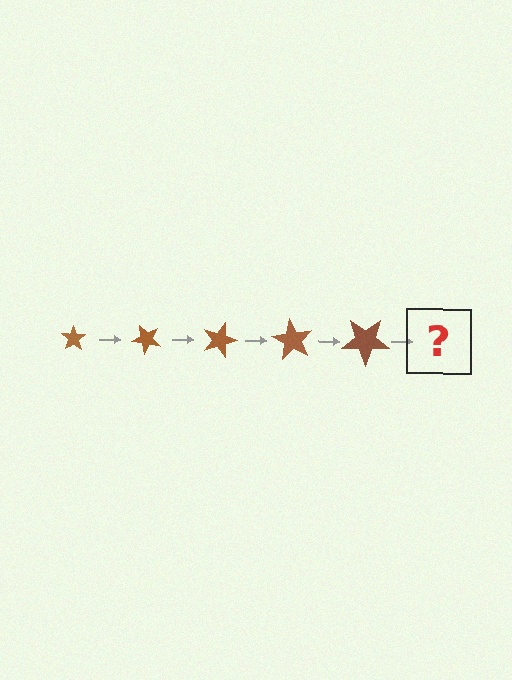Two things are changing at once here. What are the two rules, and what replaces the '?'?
The two rules are that the star grows larger each step and it rotates 45 degrees each step. The '?' should be a star, larger than the previous one and rotated 225 degrees from the start.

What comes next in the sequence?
The next element should be a star, larger than the previous one and rotated 225 degrees from the start.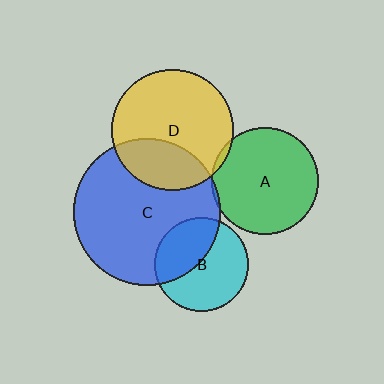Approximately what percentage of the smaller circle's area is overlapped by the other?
Approximately 40%.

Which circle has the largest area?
Circle C (blue).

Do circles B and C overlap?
Yes.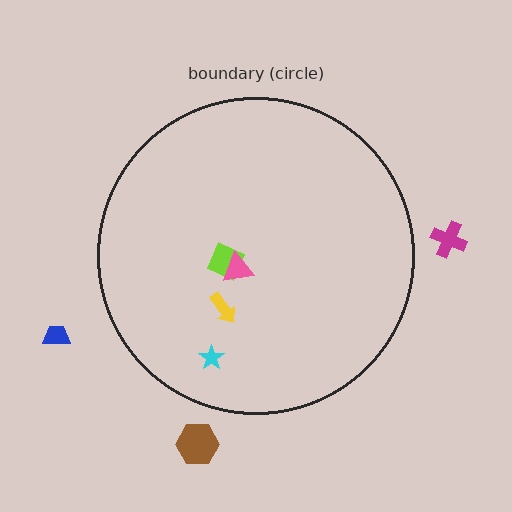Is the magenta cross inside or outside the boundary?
Outside.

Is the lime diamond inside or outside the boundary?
Inside.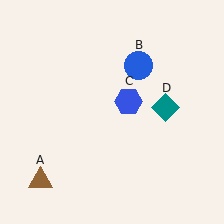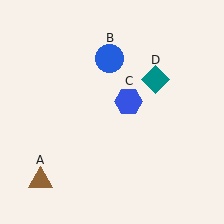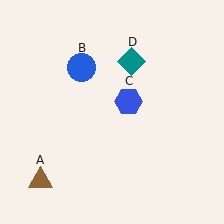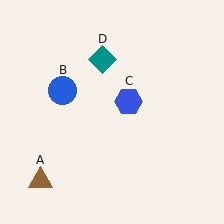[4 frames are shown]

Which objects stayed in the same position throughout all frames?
Brown triangle (object A) and blue hexagon (object C) remained stationary.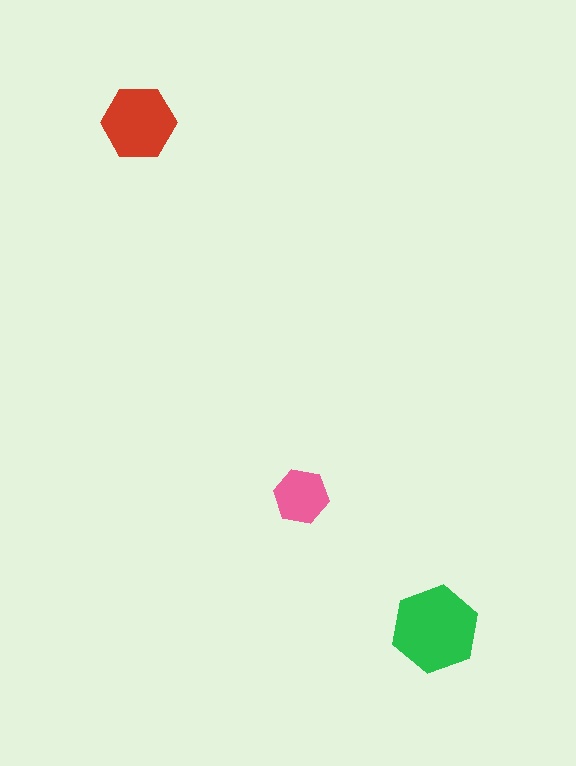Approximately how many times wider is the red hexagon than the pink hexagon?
About 1.5 times wider.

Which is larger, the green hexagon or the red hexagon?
The green one.